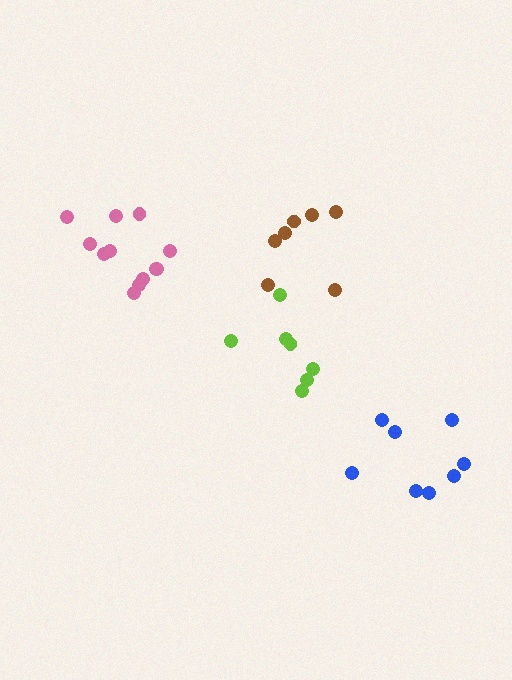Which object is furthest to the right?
The blue cluster is rightmost.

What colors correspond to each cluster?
The clusters are colored: blue, brown, pink, lime.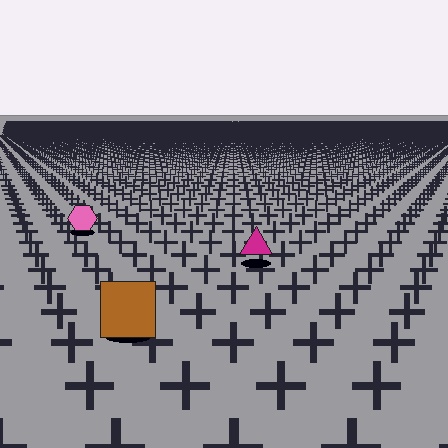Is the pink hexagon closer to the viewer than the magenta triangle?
No. The magenta triangle is closer — you can tell from the texture gradient: the ground texture is coarser near it.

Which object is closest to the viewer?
The brown square is closest. The texture marks near it are larger and more spread out.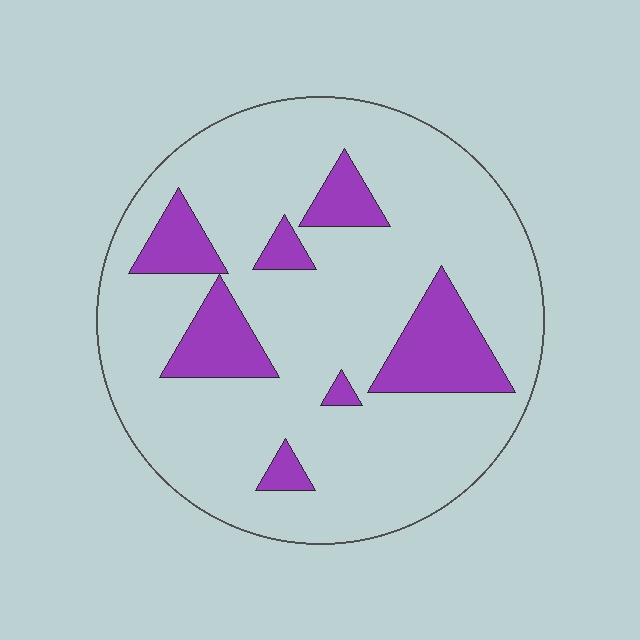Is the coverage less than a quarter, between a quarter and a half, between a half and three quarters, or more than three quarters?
Less than a quarter.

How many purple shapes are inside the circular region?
7.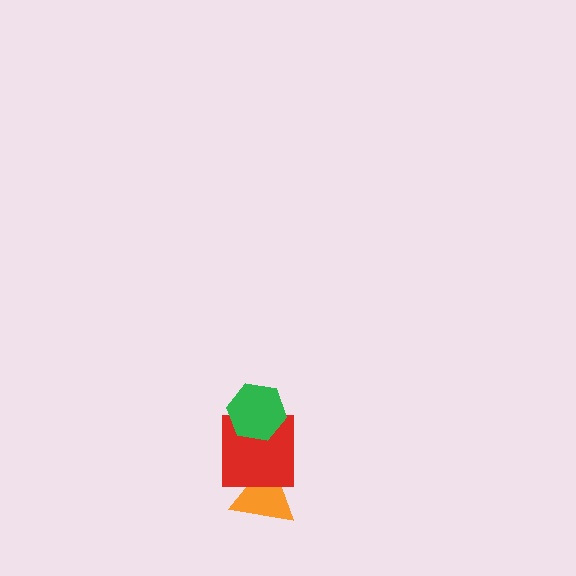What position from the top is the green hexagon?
The green hexagon is 1st from the top.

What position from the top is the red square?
The red square is 2nd from the top.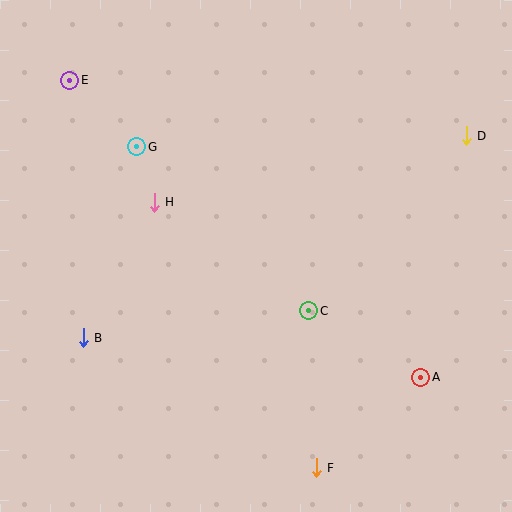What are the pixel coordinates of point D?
Point D is at (466, 136).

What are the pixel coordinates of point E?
Point E is at (70, 80).